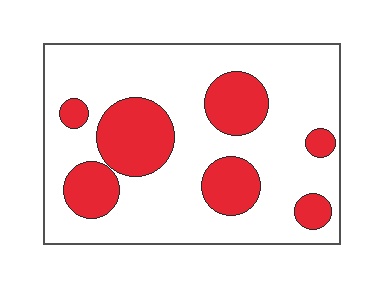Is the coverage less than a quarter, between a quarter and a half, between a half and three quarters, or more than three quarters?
Between a quarter and a half.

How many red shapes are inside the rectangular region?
7.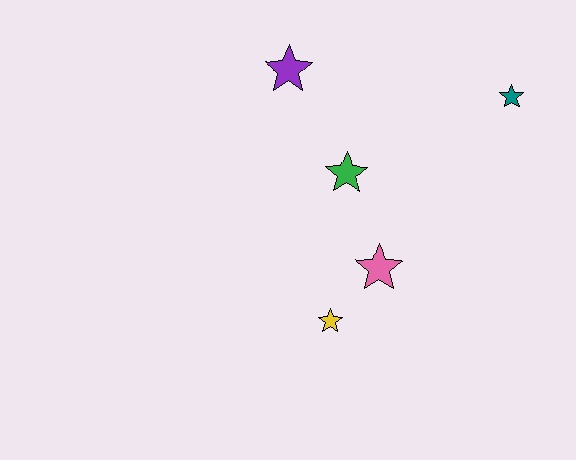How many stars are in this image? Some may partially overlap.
There are 5 stars.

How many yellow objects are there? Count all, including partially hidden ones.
There is 1 yellow object.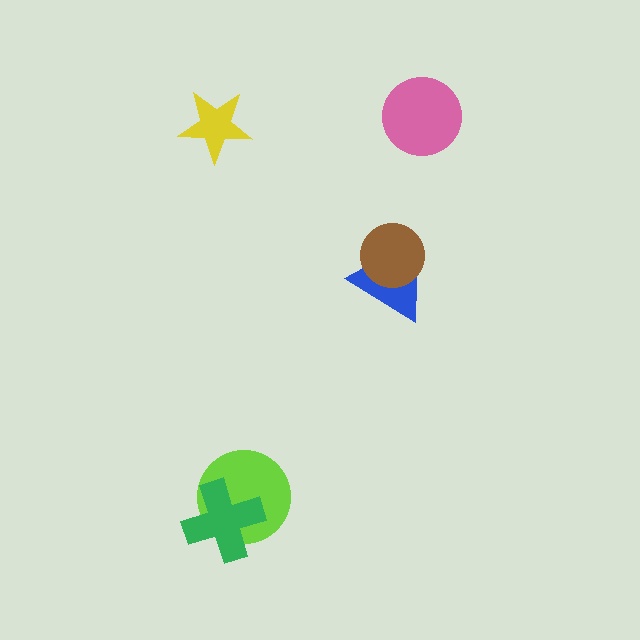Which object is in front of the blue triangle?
The brown circle is in front of the blue triangle.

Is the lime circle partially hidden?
Yes, it is partially covered by another shape.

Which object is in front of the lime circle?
The green cross is in front of the lime circle.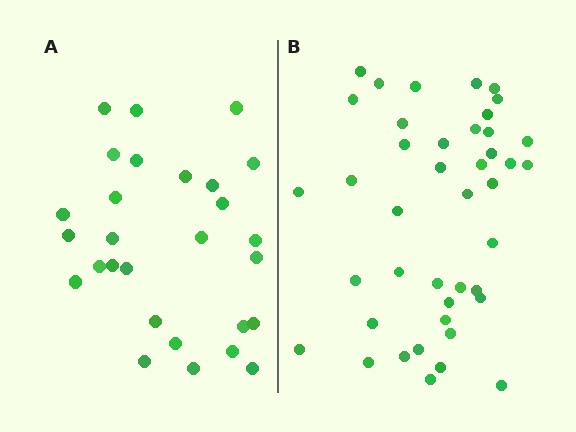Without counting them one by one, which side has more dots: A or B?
Region B (the right region) has more dots.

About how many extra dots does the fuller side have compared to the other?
Region B has approximately 15 more dots than region A.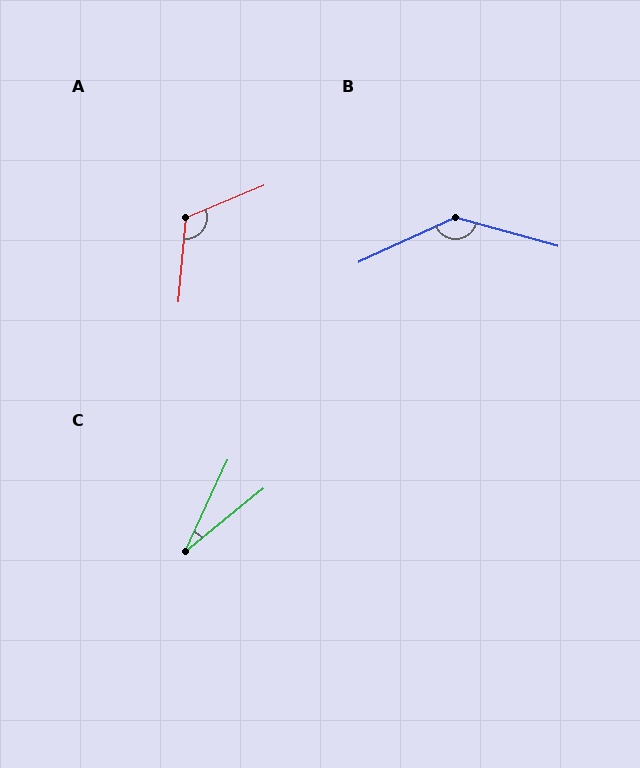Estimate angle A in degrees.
Approximately 118 degrees.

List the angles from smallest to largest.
C (26°), A (118°), B (140°).